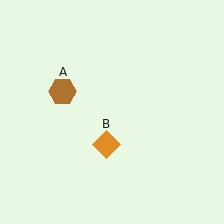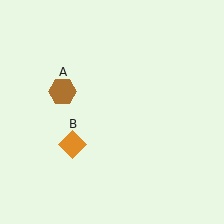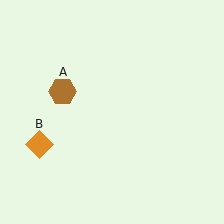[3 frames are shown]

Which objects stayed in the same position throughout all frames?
Brown hexagon (object A) remained stationary.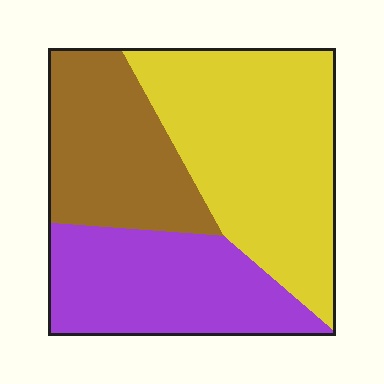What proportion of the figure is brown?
Brown takes up about one quarter (1/4) of the figure.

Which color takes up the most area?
Yellow, at roughly 45%.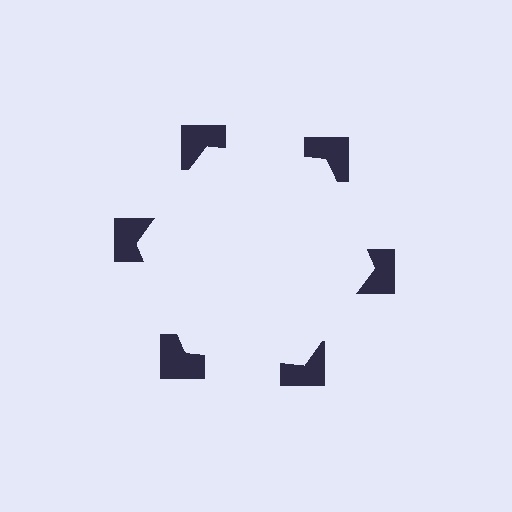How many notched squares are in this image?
There are 6 — one at each vertex of the illusory hexagon.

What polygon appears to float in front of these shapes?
An illusory hexagon — its edges are inferred from the aligned wedge cuts in the notched squares, not physically drawn.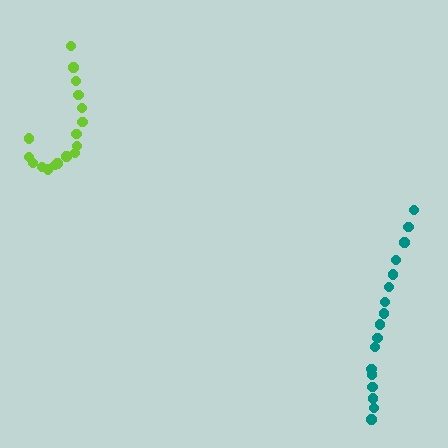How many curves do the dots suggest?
There are 2 distinct paths.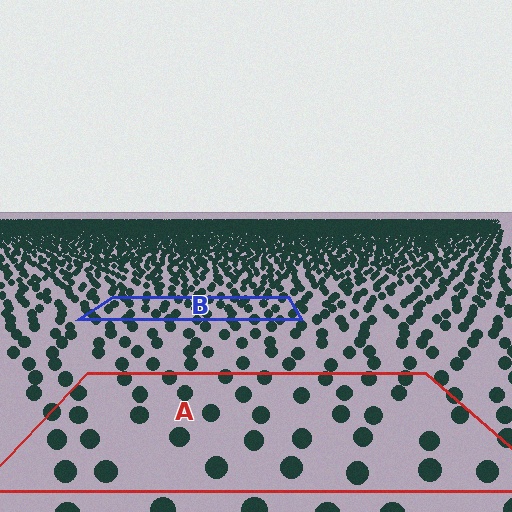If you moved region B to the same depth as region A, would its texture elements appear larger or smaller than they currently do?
They would appear larger. At a closer depth, the same texture elements are projected at a bigger on-screen size.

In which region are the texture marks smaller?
The texture marks are smaller in region B, because it is farther away.